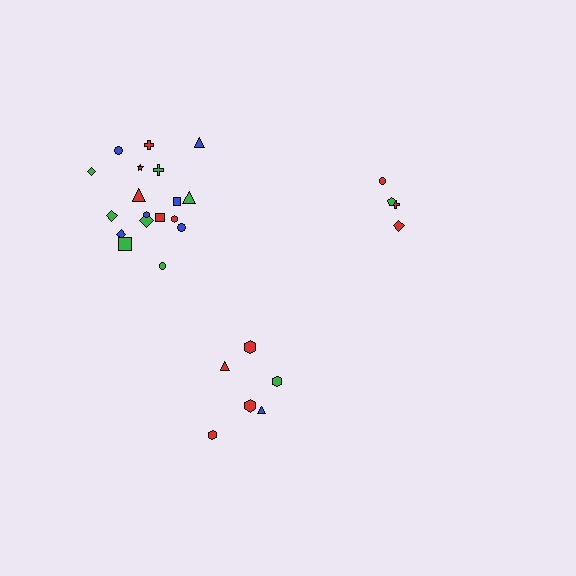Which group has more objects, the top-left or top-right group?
The top-left group.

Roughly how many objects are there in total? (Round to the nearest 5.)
Roughly 30 objects in total.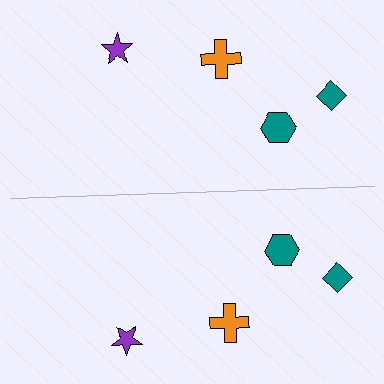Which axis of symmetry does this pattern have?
The pattern has a horizontal axis of symmetry running through the center of the image.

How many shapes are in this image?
There are 8 shapes in this image.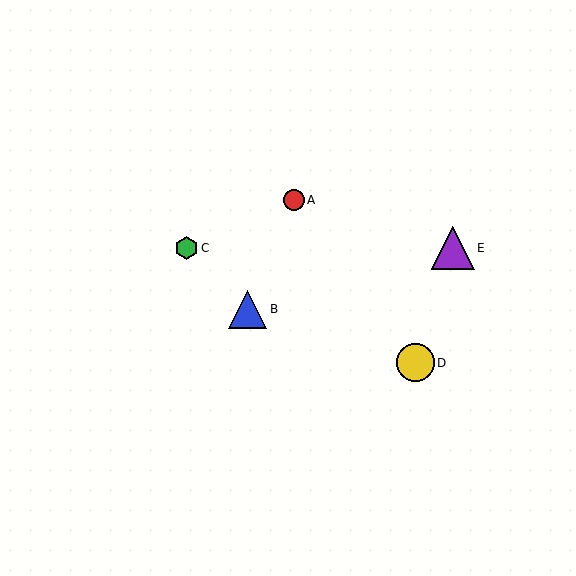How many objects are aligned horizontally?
2 objects (C, E) are aligned horizontally.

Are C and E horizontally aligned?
Yes, both are at y≈248.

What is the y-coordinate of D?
Object D is at y≈363.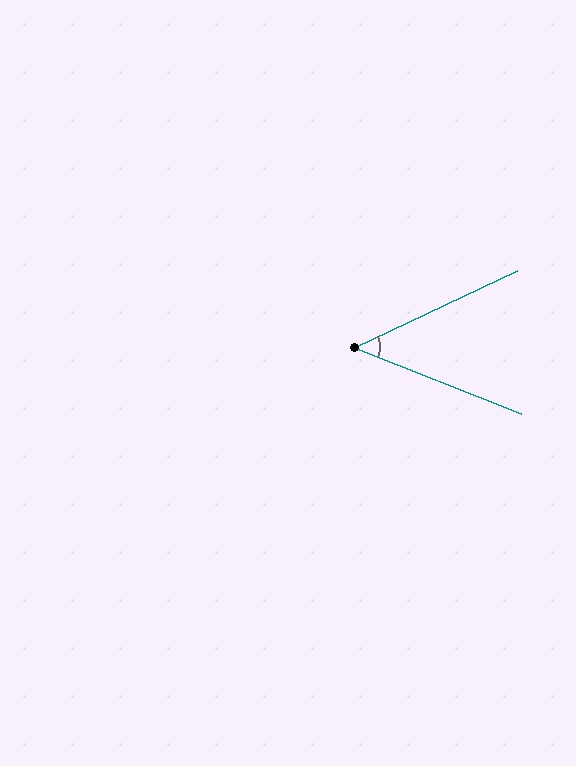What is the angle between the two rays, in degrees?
Approximately 47 degrees.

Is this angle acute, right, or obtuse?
It is acute.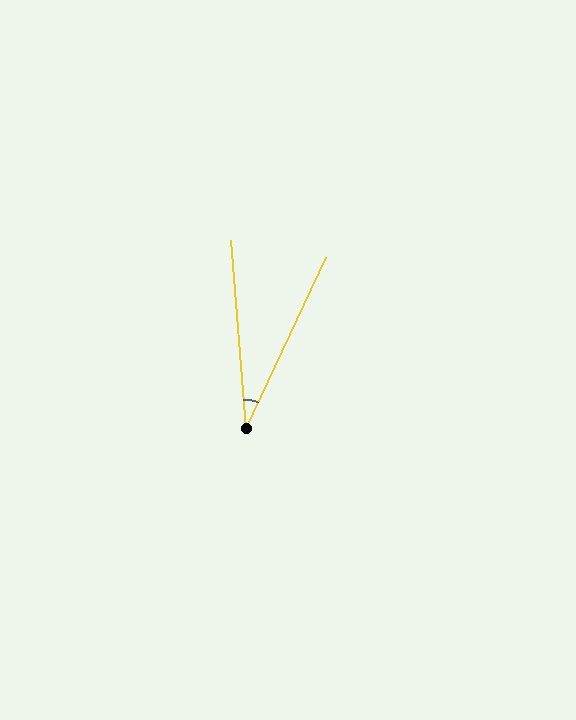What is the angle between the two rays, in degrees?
Approximately 30 degrees.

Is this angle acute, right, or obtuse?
It is acute.